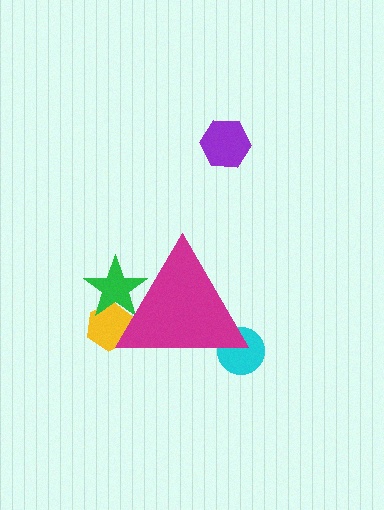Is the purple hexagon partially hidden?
No, the purple hexagon is fully visible.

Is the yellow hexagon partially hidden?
Yes, the yellow hexagon is partially hidden behind the magenta triangle.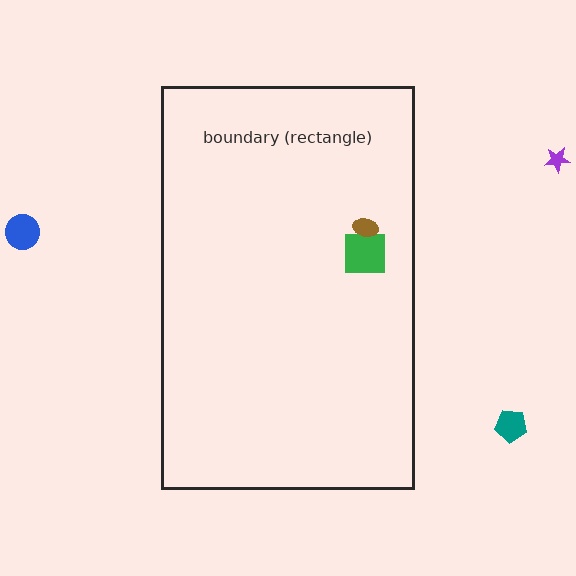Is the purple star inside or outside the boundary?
Outside.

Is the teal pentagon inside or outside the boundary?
Outside.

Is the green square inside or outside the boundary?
Inside.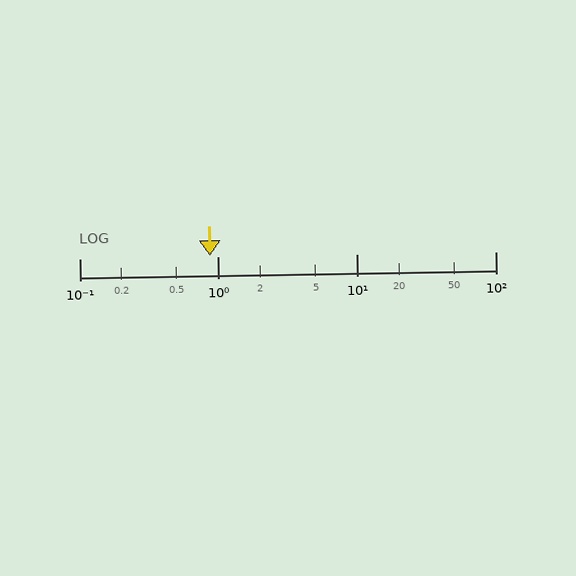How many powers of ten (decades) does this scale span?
The scale spans 3 decades, from 0.1 to 100.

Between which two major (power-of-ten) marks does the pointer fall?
The pointer is between 0.1 and 1.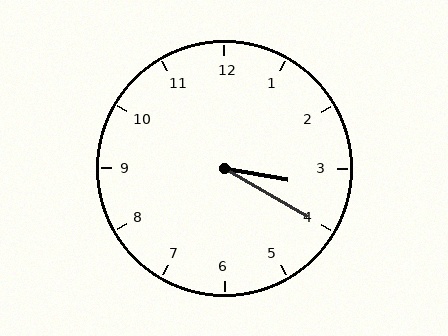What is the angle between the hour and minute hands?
Approximately 20 degrees.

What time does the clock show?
3:20.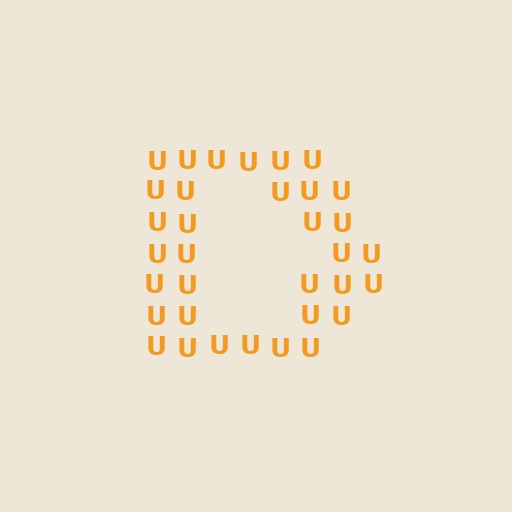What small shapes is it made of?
It is made of small letter U's.